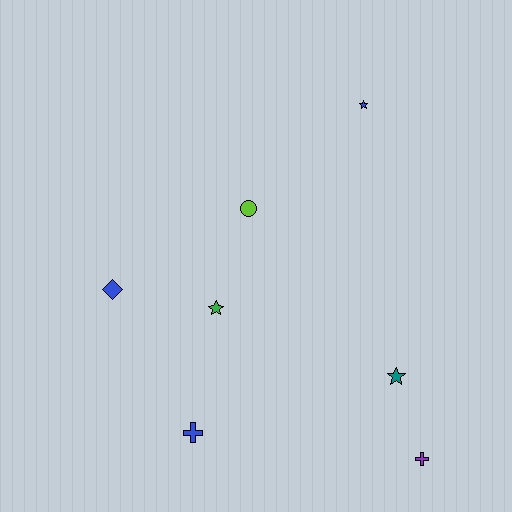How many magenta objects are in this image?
There are no magenta objects.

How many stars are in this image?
There are 3 stars.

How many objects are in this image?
There are 7 objects.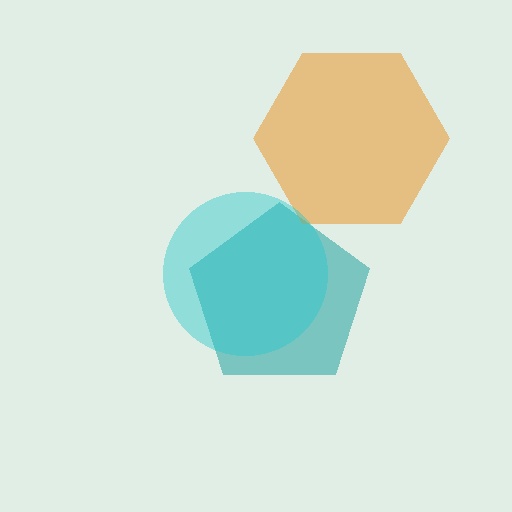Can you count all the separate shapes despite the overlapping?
Yes, there are 3 separate shapes.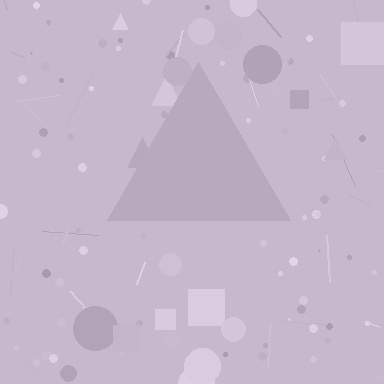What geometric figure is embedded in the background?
A triangle is embedded in the background.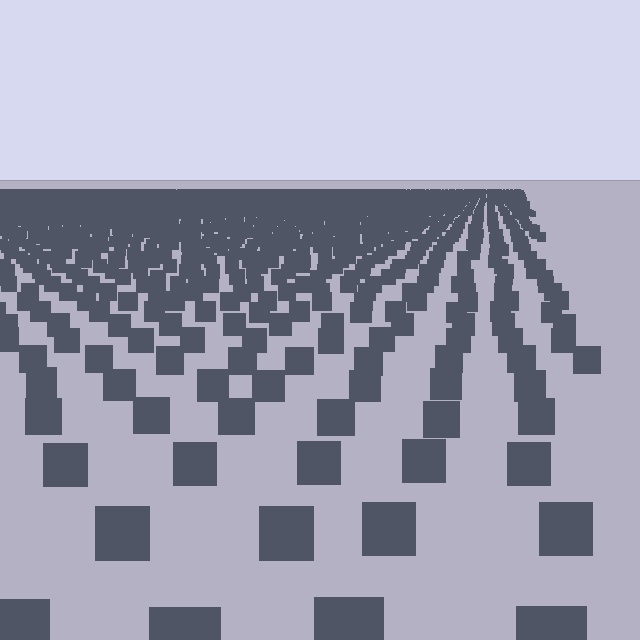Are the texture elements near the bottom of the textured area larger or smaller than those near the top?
Larger. Near the bottom, elements are closer to the viewer and appear at a bigger on-screen size.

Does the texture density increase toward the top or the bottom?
Density increases toward the top.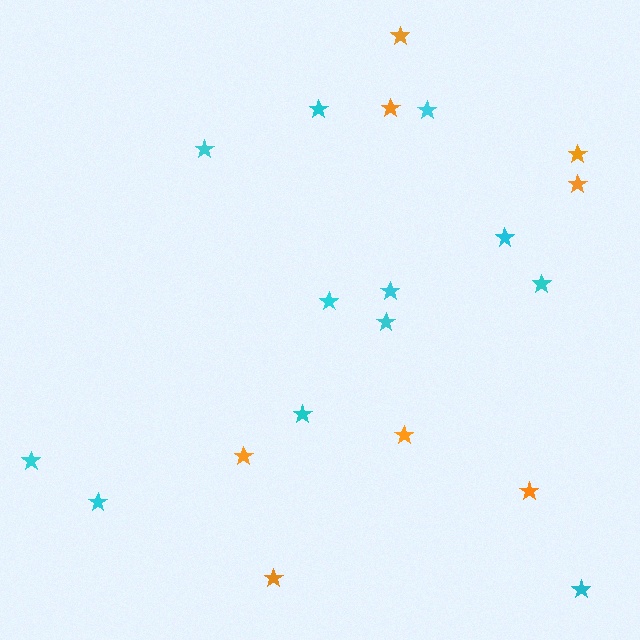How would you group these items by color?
There are 2 groups: one group of cyan stars (12) and one group of orange stars (8).